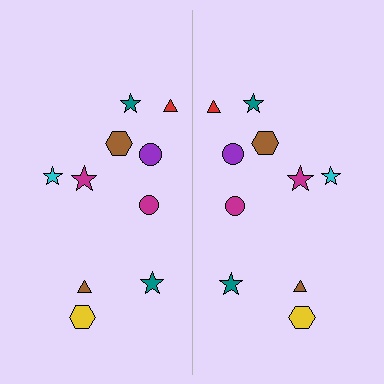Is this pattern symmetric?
Yes, this pattern has bilateral (reflection) symmetry.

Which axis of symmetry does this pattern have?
The pattern has a vertical axis of symmetry running through the center of the image.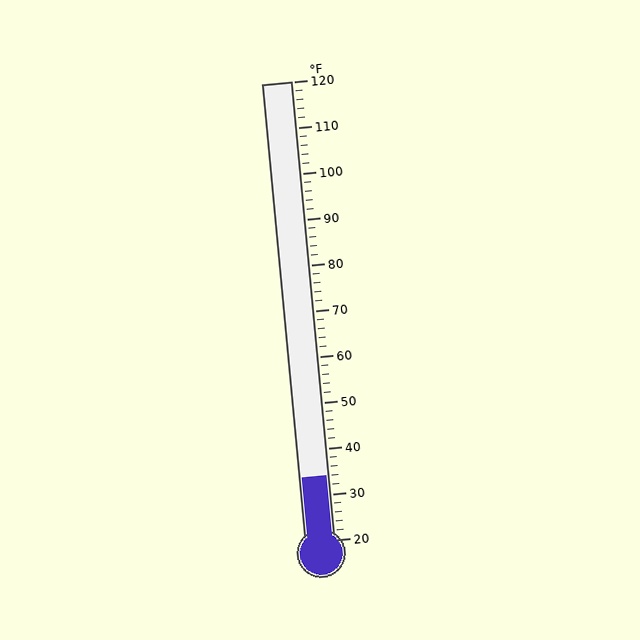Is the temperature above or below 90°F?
The temperature is below 90°F.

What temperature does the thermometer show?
The thermometer shows approximately 34°F.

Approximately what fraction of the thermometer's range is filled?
The thermometer is filled to approximately 15% of its range.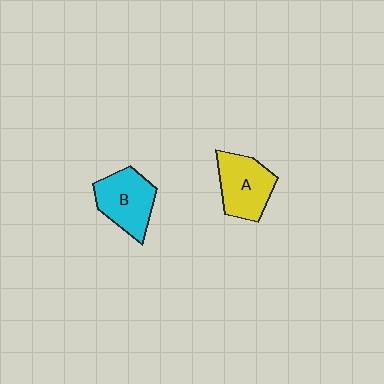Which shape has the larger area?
Shape A (yellow).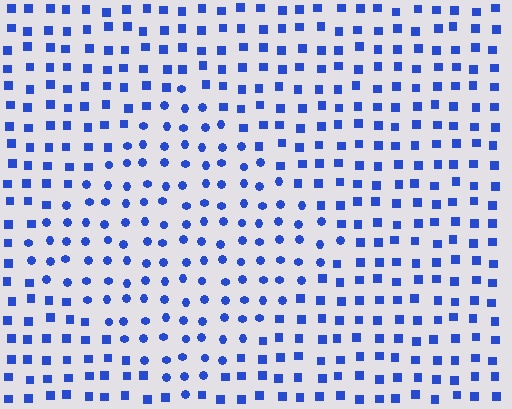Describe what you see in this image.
The image is filled with small blue elements arranged in a uniform grid. A diamond-shaped region contains circles, while the surrounding area contains squares. The boundary is defined purely by the change in element shape.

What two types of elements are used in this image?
The image uses circles inside the diamond region and squares outside it.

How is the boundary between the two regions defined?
The boundary is defined by a change in element shape: circles inside vs. squares outside. All elements share the same color and spacing.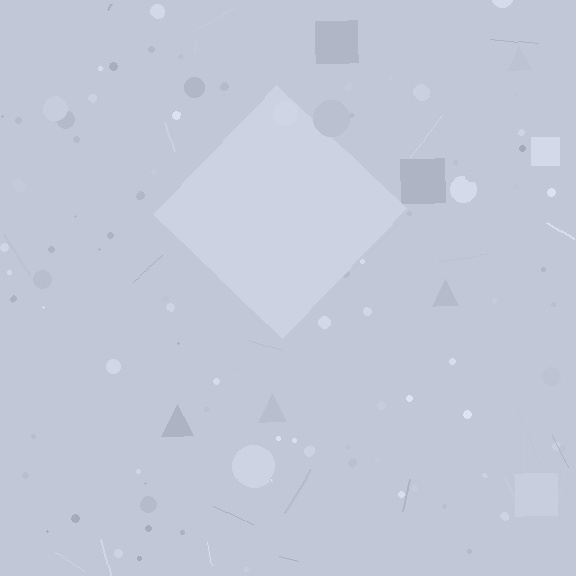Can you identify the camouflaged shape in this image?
The camouflaged shape is a diamond.